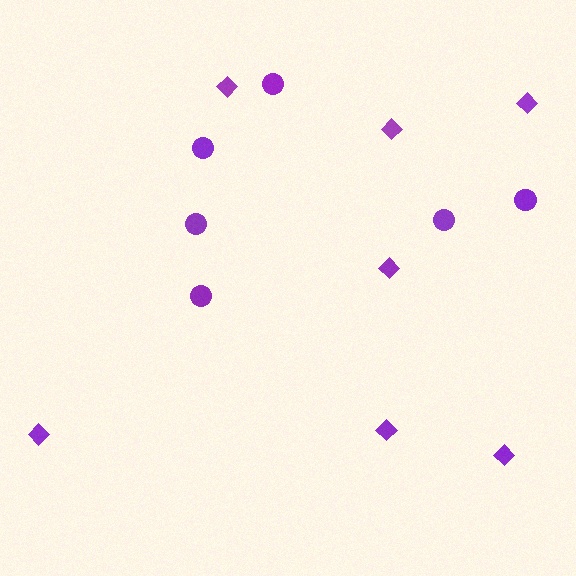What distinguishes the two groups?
There are 2 groups: one group of circles (6) and one group of diamonds (7).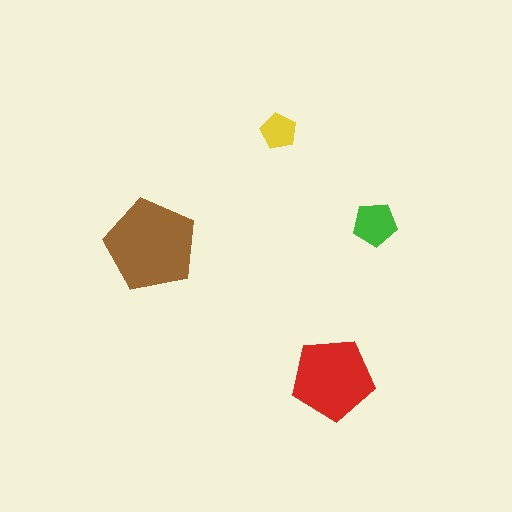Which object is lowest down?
The red pentagon is bottommost.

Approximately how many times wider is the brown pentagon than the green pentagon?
About 2 times wider.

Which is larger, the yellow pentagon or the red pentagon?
The red one.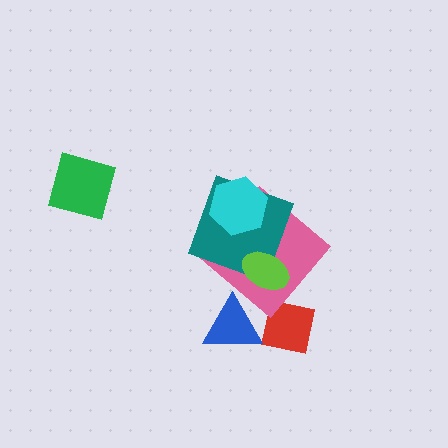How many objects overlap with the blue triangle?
1 object overlaps with the blue triangle.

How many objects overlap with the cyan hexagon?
2 objects overlap with the cyan hexagon.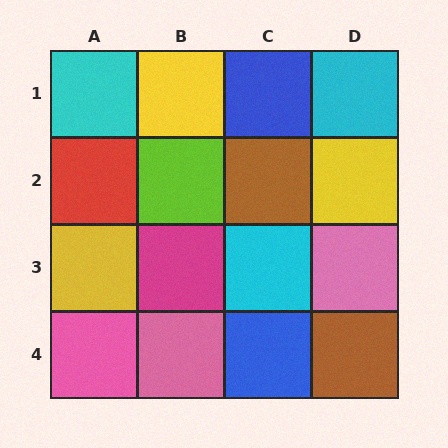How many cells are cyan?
3 cells are cyan.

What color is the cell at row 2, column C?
Brown.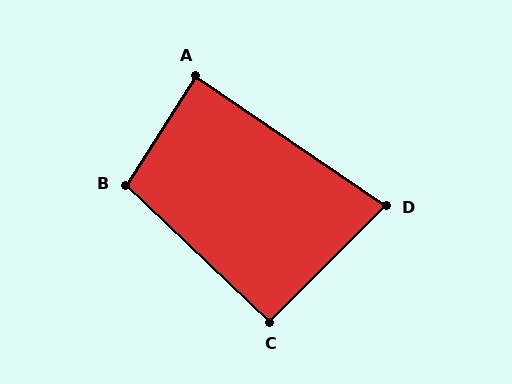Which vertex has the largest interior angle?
B, at approximately 101 degrees.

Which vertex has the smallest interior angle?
D, at approximately 79 degrees.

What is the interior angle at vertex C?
Approximately 92 degrees (approximately right).